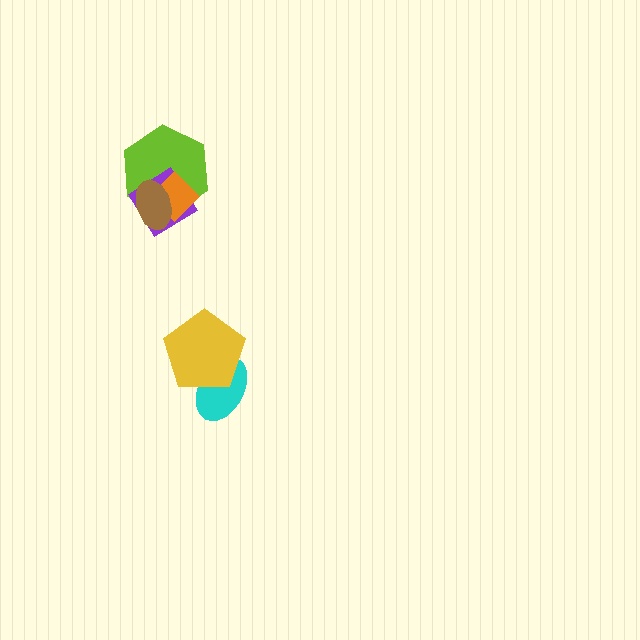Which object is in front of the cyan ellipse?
The yellow pentagon is in front of the cyan ellipse.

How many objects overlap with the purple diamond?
3 objects overlap with the purple diamond.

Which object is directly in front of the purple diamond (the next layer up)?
The orange diamond is directly in front of the purple diamond.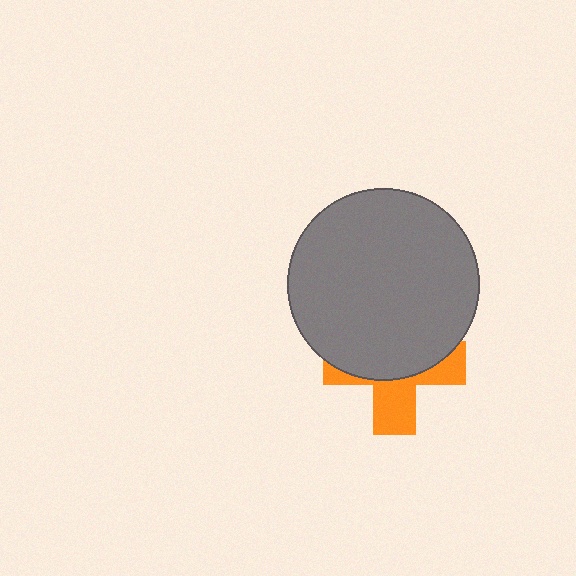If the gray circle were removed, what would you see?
You would see the complete orange cross.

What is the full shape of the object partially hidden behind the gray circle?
The partially hidden object is an orange cross.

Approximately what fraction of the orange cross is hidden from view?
Roughly 60% of the orange cross is hidden behind the gray circle.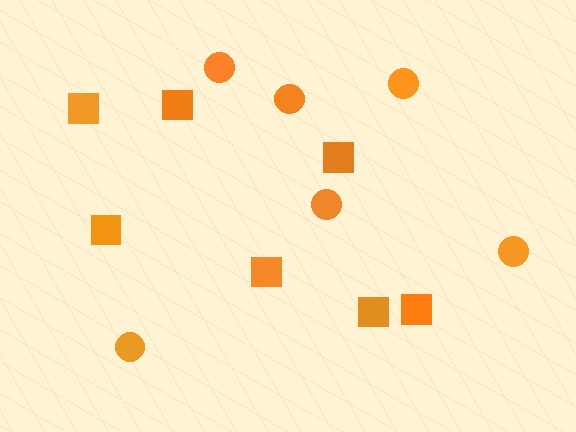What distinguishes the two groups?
There are 2 groups: one group of circles (6) and one group of squares (7).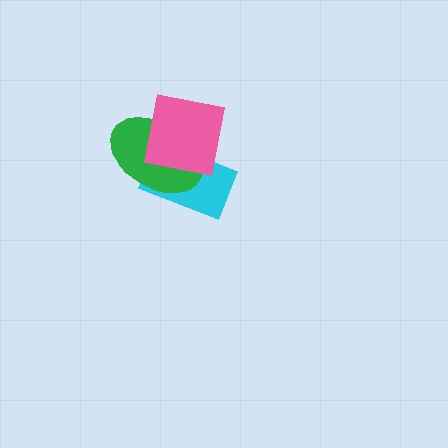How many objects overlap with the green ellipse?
2 objects overlap with the green ellipse.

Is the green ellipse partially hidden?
Yes, it is partially covered by another shape.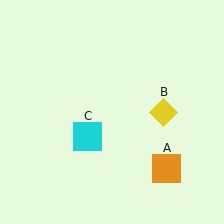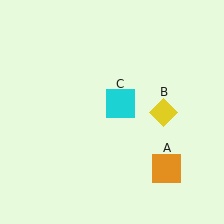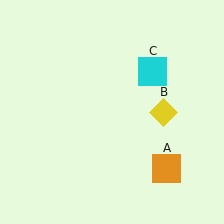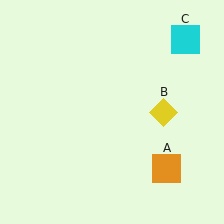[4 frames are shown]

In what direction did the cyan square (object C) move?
The cyan square (object C) moved up and to the right.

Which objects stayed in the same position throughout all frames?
Orange square (object A) and yellow diamond (object B) remained stationary.